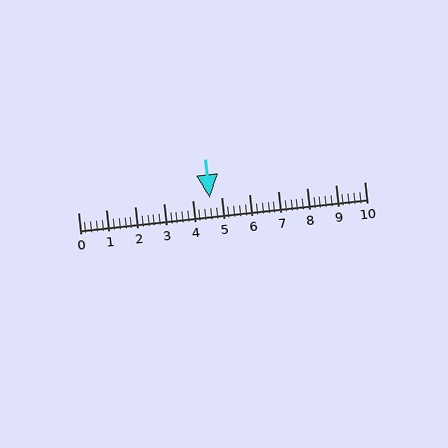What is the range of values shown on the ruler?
The ruler shows values from 0 to 10.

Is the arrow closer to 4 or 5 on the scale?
The arrow is closer to 5.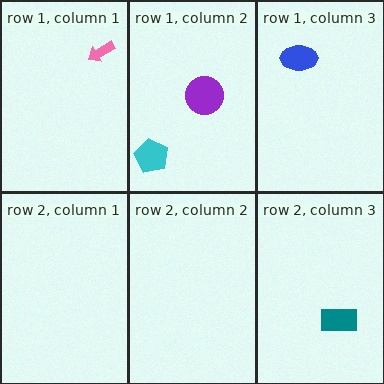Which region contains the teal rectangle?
The row 2, column 3 region.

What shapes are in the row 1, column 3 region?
The blue ellipse.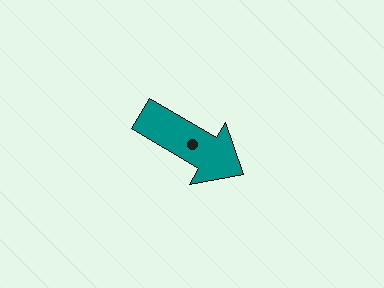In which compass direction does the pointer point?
Southeast.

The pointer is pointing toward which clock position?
Roughly 4 o'clock.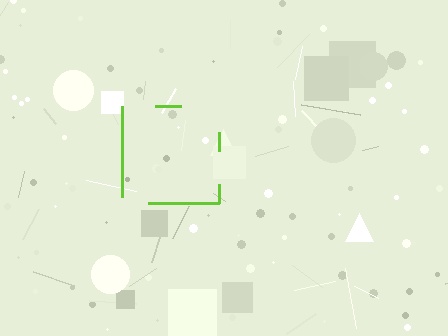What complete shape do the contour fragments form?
The contour fragments form a square.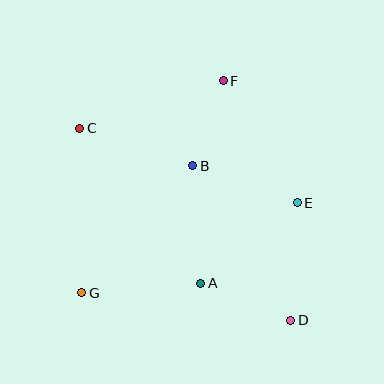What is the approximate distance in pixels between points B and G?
The distance between B and G is approximately 168 pixels.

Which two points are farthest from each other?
Points C and D are farthest from each other.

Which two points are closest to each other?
Points B and F are closest to each other.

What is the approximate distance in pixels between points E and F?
The distance between E and F is approximately 143 pixels.